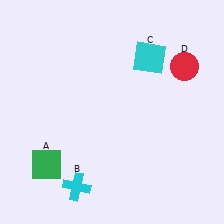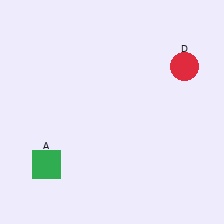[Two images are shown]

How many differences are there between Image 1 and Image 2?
There are 2 differences between the two images.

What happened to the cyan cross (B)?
The cyan cross (B) was removed in Image 2. It was in the bottom-left area of Image 1.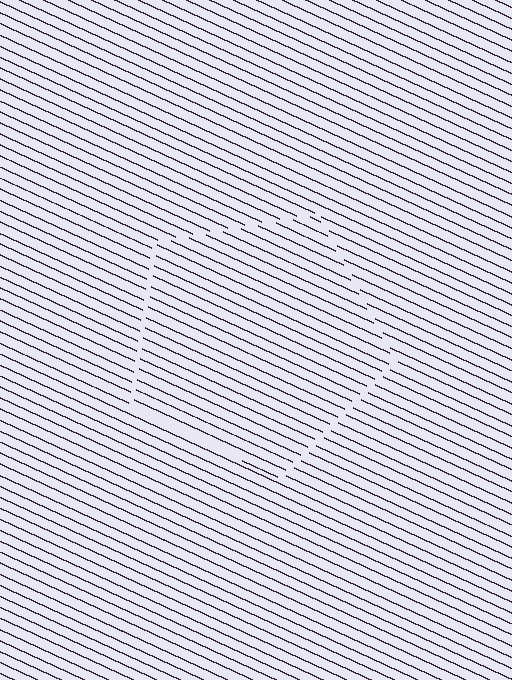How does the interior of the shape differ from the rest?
The interior of the shape contains the same grating, shifted by half a period — the contour is defined by the phase discontinuity where line-ends from the inner and outer gratings abut.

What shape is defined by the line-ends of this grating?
An illusory pentagon. The interior of the shape contains the same grating, shifted by half a period — the contour is defined by the phase discontinuity where line-ends from the inner and outer gratings abut.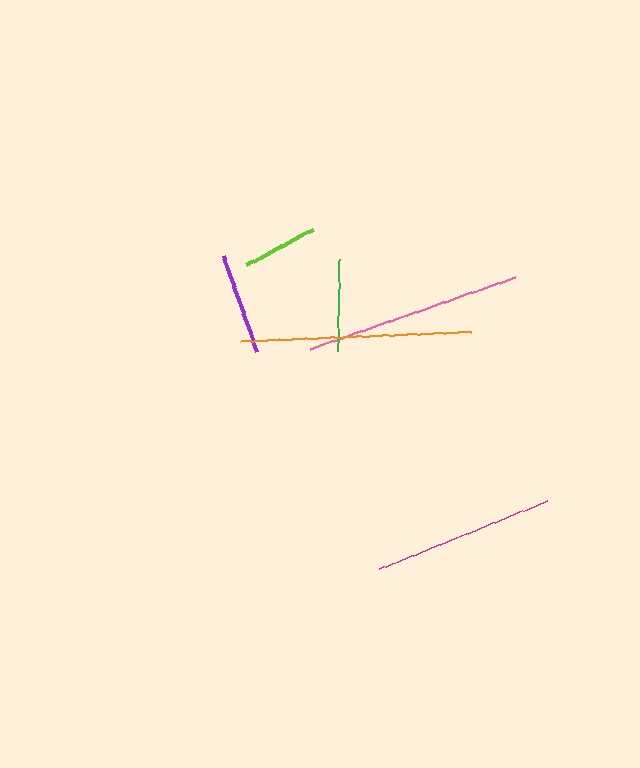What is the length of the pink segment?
The pink segment is approximately 217 pixels long.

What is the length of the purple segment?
The purple segment is approximately 100 pixels long.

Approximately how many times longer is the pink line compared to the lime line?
The pink line is approximately 2.9 times the length of the lime line.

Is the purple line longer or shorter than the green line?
The purple line is longer than the green line.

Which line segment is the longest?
The orange line is the longest at approximately 231 pixels.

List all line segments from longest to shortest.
From longest to shortest: orange, pink, magenta, purple, green, lime.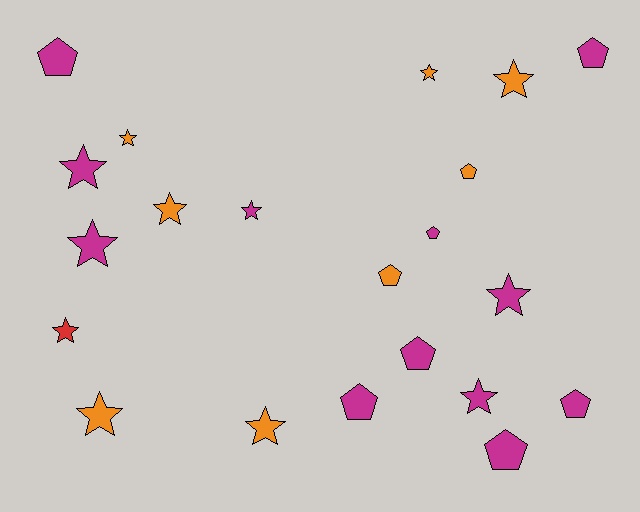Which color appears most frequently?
Magenta, with 12 objects.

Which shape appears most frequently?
Star, with 12 objects.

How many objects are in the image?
There are 21 objects.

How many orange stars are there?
There are 6 orange stars.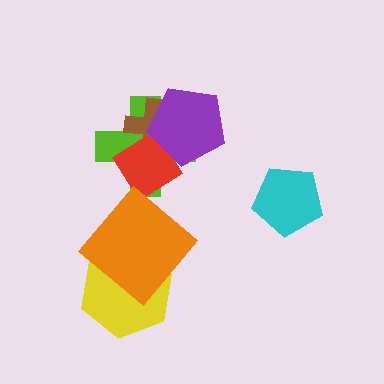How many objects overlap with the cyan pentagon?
0 objects overlap with the cyan pentagon.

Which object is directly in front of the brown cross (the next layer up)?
The red diamond is directly in front of the brown cross.